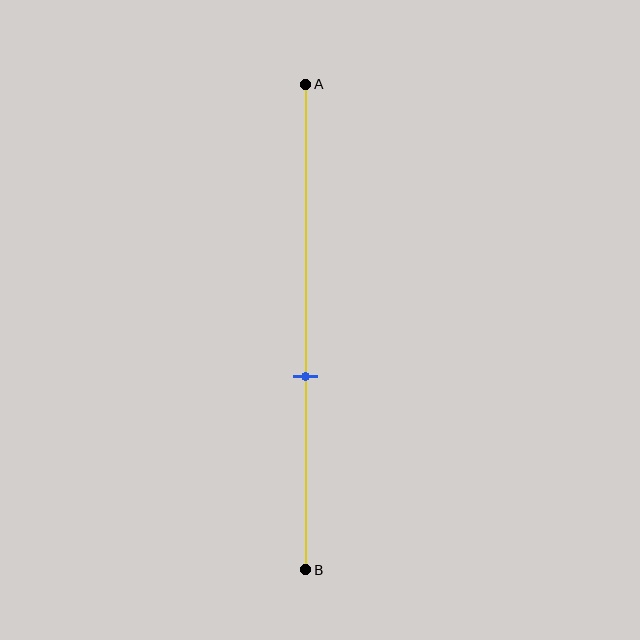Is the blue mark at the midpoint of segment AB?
No, the mark is at about 60% from A, not at the 50% midpoint.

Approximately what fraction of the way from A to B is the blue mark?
The blue mark is approximately 60% of the way from A to B.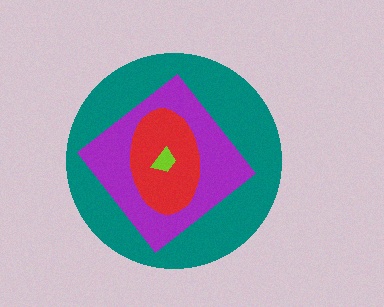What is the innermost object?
The lime trapezoid.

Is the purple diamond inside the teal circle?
Yes.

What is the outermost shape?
The teal circle.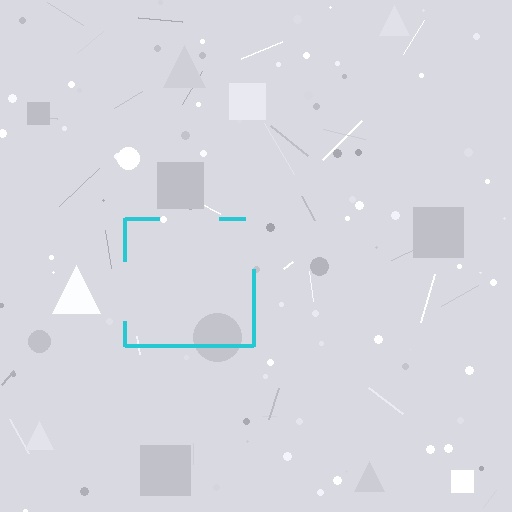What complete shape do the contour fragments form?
The contour fragments form a square.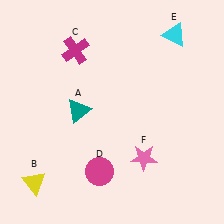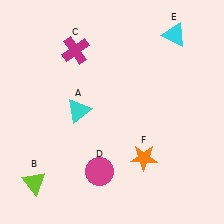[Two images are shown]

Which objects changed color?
A changed from teal to cyan. B changed from yellow to lime. F changed from pink to orange.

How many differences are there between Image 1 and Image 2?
There are 3 differences between the two images.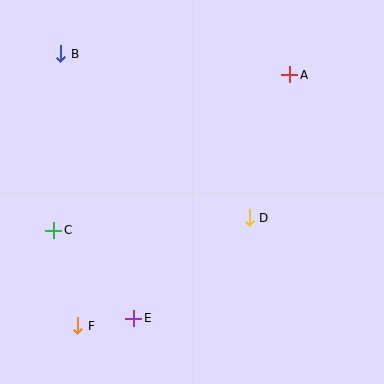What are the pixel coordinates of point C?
Point C is at (54, 230).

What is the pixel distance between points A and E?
The distance between A and E is 289 pixels.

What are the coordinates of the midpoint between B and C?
The midpoint between B and C is at (57, 142).